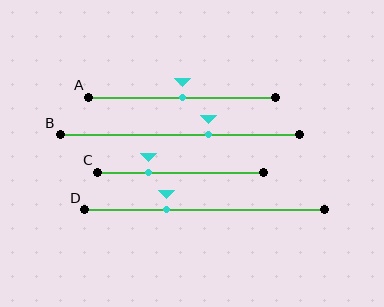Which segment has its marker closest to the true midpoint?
Segment A has its marker closest to the true midpoint.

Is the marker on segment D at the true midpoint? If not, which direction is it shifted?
No, the marker on segment D is shifted to the left by about 16% of the segment length.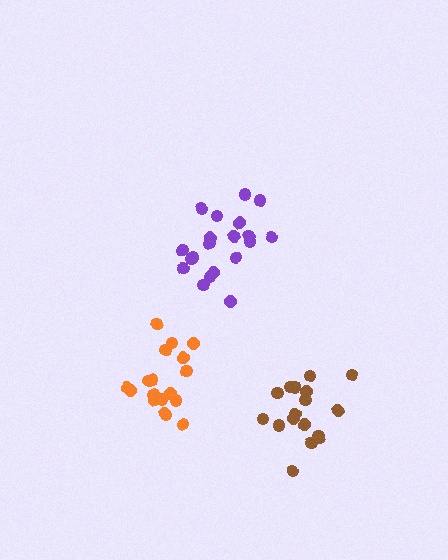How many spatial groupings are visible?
There are 3 spatial groupings.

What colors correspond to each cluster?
The clusters are colored: orange, brown, purple.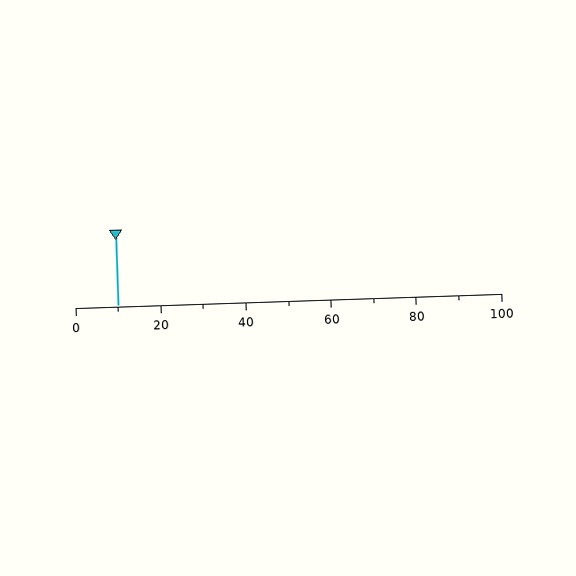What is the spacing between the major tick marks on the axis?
The major ticks are spaced 20 apart.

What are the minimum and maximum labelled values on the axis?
The axis runs from 0 to 100.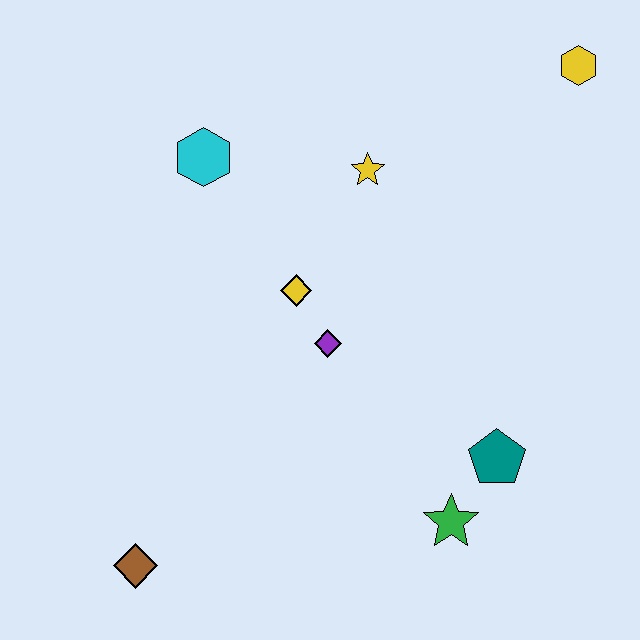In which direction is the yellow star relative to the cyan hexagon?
The yellow star is to the right of the cyan hexagon.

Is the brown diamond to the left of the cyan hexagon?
Yes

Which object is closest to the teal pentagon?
The green star is closest to the teal pentagon.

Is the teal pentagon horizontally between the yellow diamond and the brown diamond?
No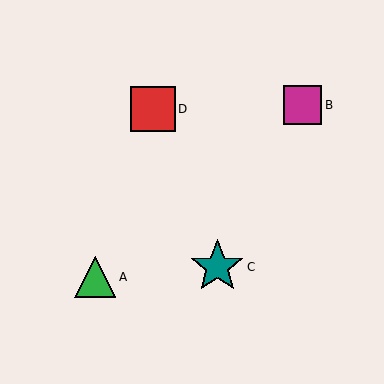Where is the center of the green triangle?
The center of the green triangle is at (95, 277).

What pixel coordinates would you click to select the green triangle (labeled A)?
Click at (95, 277) to select the green triangle A.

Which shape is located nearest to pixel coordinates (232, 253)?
The teal star (labeled C) at (217, 267) is nearest to that location.